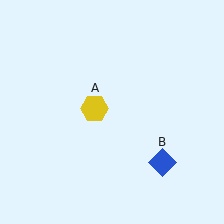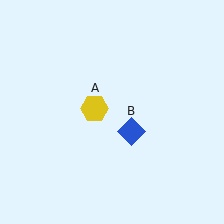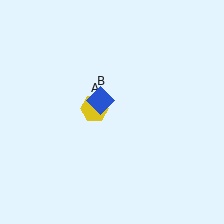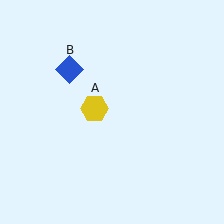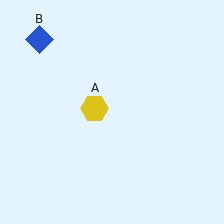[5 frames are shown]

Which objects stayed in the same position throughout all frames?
Yellow hexagon (object A) remained stationary.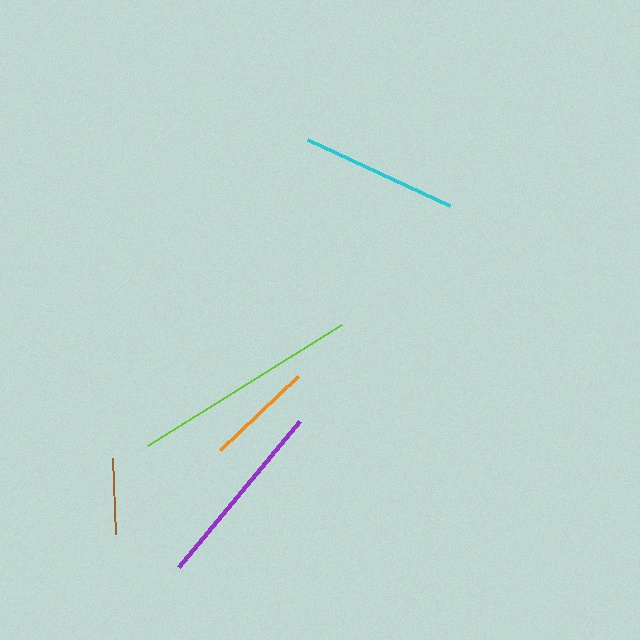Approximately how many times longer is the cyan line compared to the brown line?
The cyan line is approximately 2.0 times the length of the brown line.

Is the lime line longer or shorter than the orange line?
The lime line is longer than the orange line.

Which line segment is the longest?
The lime line is the longest at approximately 230 pixels.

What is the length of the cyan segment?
The cyan segment is approximately 156 pixels long.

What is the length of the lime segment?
The lime segment is approximately 230 pixels long.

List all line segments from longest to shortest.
From longest to shortest: lime, purple, cyan, orange, brown.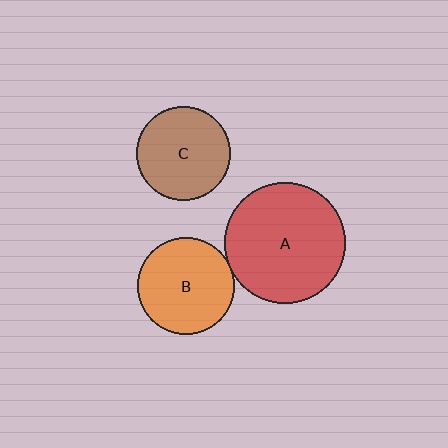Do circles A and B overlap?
Yes.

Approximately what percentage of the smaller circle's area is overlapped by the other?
Approximately 5%.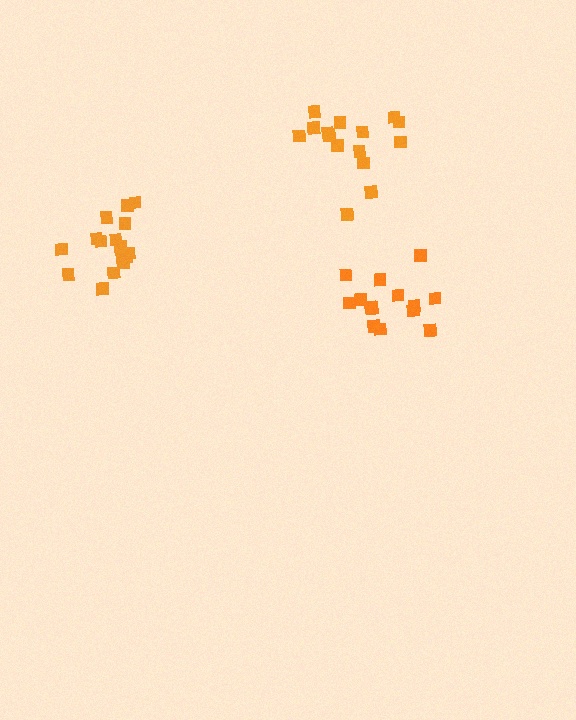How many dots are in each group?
Group 1: 14 dots, Group 2: 15 dots, Group 3: 16 dots (45 total).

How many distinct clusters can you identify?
There are 3 distinct clusters.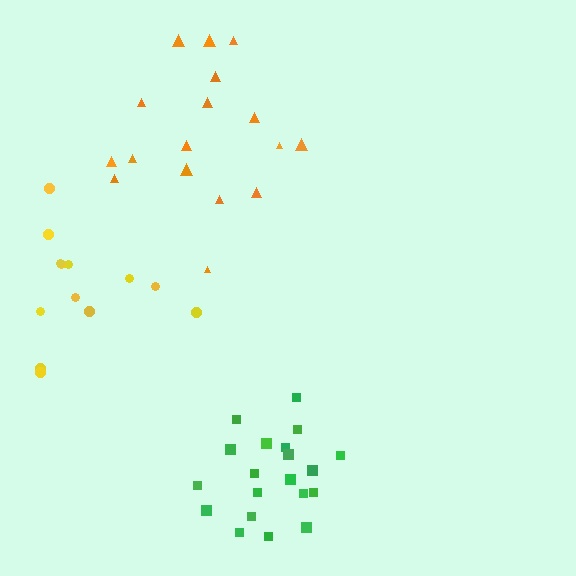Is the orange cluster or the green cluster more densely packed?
Green.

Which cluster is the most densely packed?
Green.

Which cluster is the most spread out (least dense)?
Yellow.